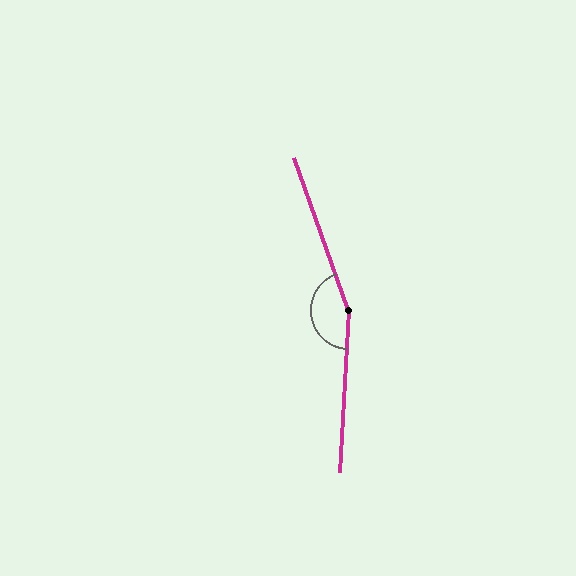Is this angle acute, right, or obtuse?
It is obtuse.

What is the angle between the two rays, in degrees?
Approximately 157 degrees.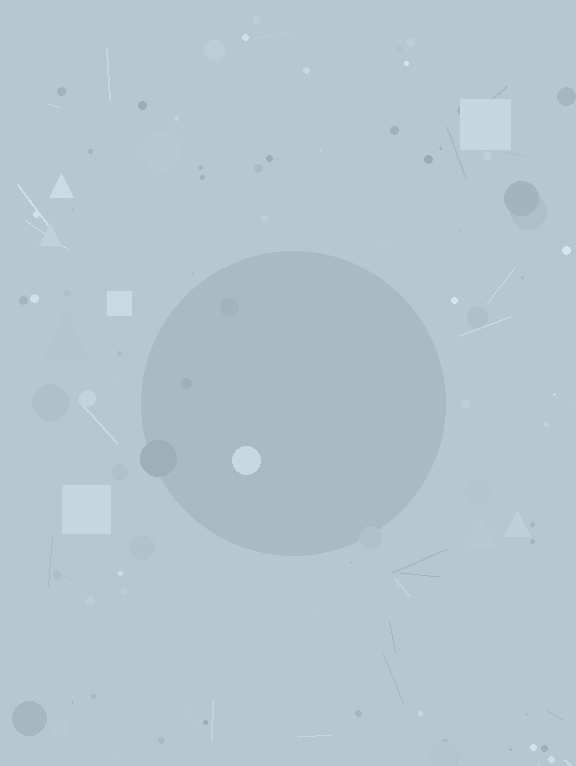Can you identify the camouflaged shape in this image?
The camouflaged shape is a circle.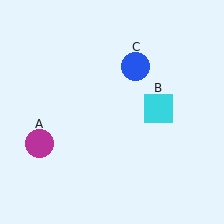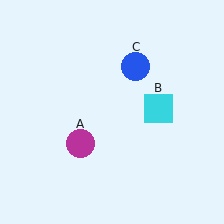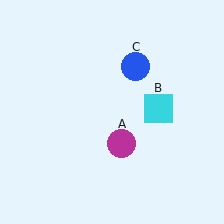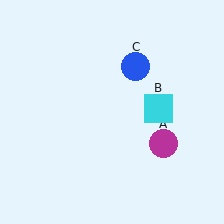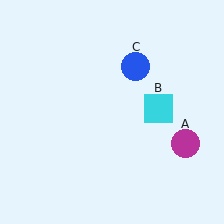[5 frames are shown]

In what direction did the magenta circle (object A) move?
The magenta circle (object A) moved right.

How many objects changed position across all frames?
1 object changed position: magenta circle (object A).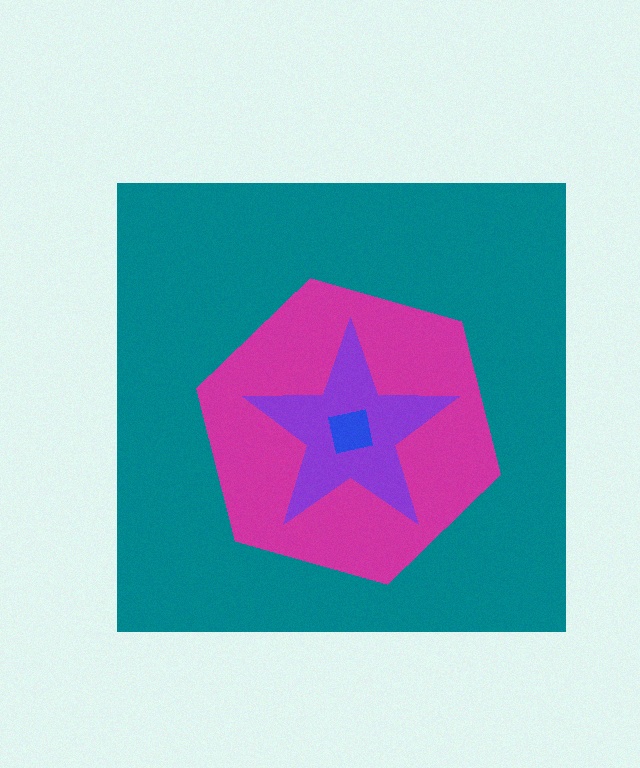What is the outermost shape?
The teal square.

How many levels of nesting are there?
4.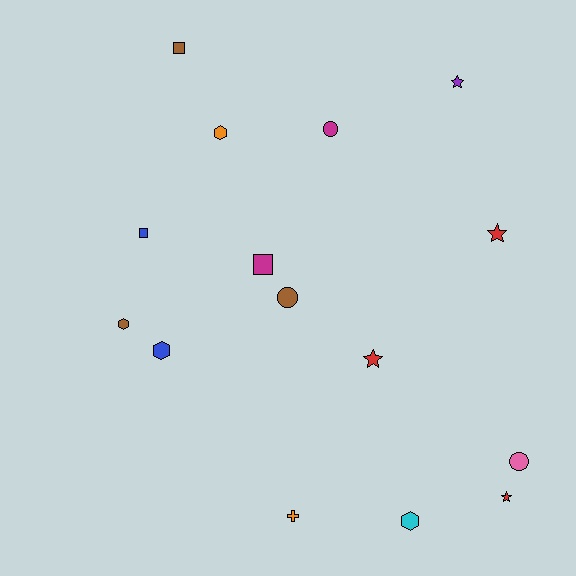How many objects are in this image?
There are 15 objects.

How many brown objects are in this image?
There are 3 brown objects.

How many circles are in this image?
There are 3 circles.